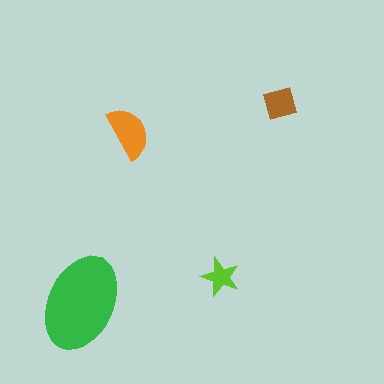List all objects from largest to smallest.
The green ellipse, the orange semicircle, the brown diamond, the lime star.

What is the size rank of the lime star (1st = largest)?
4th.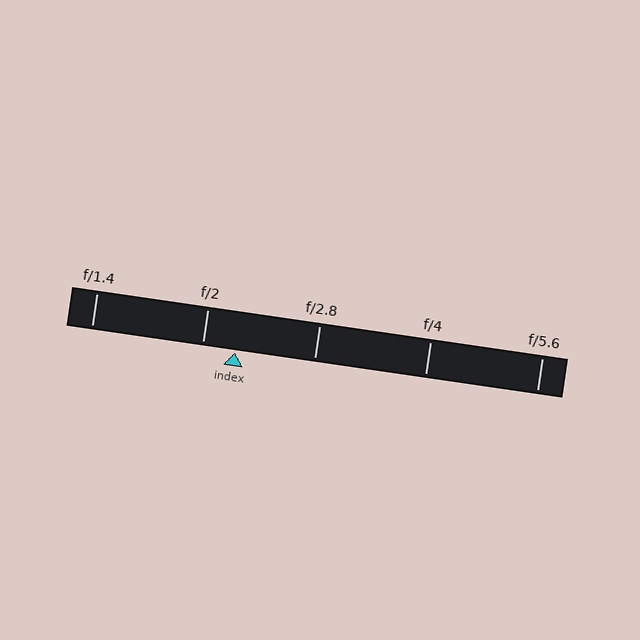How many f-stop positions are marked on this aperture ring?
There are 5 f-stop positions marked.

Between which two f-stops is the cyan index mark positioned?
The index mark is between f/2 and f/2.8.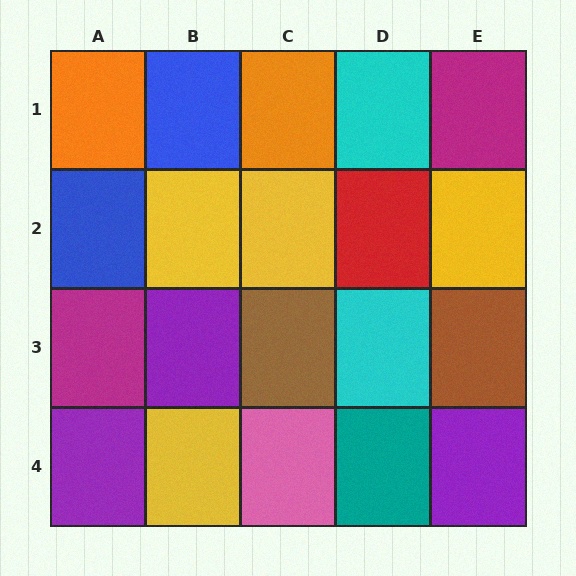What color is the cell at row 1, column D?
Cyan.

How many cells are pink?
1 cell is pink.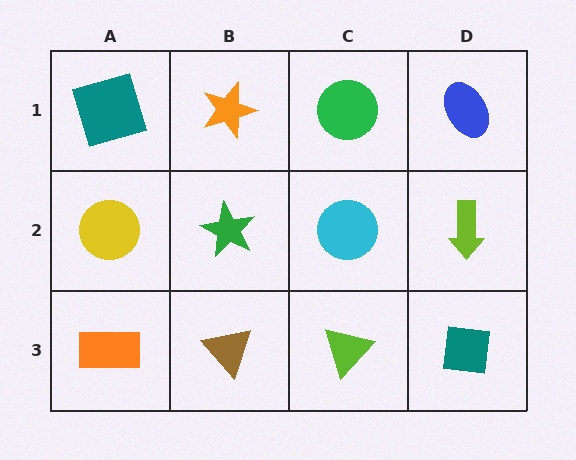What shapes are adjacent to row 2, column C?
A green circle (row 1, column C), a lime triangle (row 3, column C), a green star (row 2, column B), a lime arrow (row 2, column D).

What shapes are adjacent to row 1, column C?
A cyan circle (row 2, column C), an orange star (row 1, column B), a blue ellipse (row 1, column D).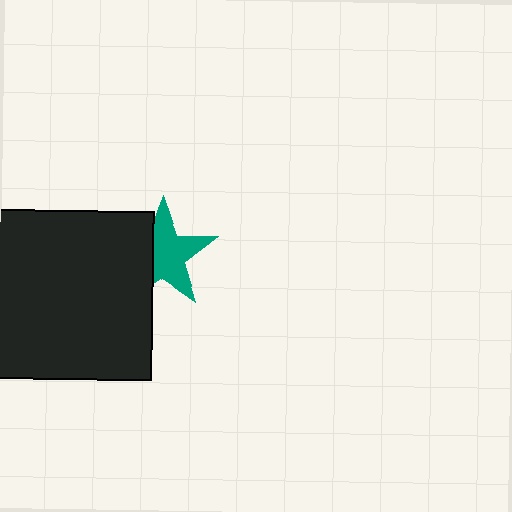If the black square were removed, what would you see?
You would see the complete teal star.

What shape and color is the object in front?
The object in front is a black square.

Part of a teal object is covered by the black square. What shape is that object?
It is a star.